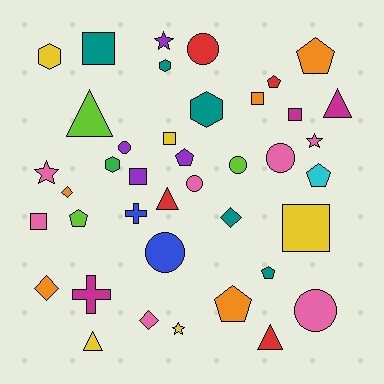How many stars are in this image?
There are 4 stars.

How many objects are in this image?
There are 40 objects.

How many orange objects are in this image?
There are 5 orange objects.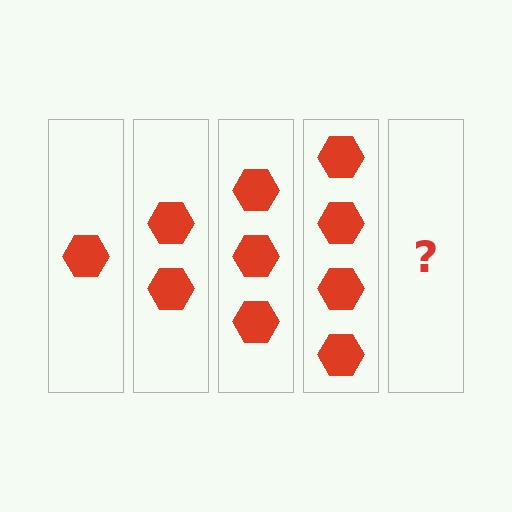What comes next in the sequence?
The next element should be 5 hexagons.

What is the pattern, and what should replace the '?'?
The pattern is that each step adds one more hexagon. The '?' should be 5 hexagons.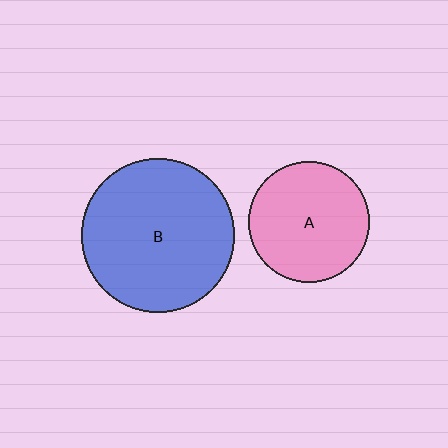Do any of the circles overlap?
No, none of the circles overlap.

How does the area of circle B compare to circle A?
Approximately 1.6 times.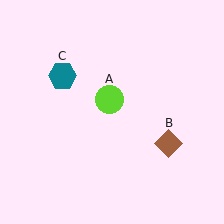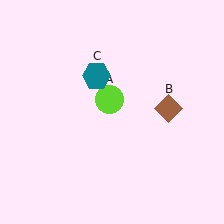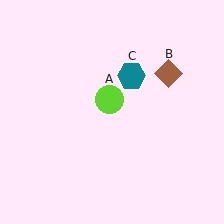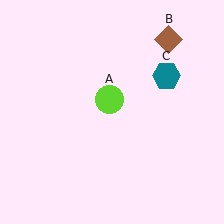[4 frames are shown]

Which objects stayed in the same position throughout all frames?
Lime circle (object A) remained stationary.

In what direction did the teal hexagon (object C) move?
The teal hexagon (object C) moved right.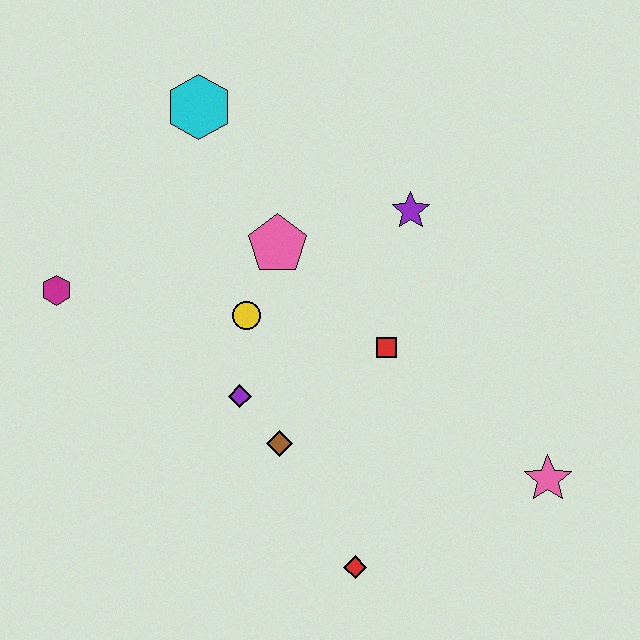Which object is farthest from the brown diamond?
The cyan hexagon is farthest from the brown diamond.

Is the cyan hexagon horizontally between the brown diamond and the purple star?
No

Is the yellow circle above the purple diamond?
Yes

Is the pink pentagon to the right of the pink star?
No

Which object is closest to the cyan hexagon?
The pink pentagon is closest to the cyan hexagon.